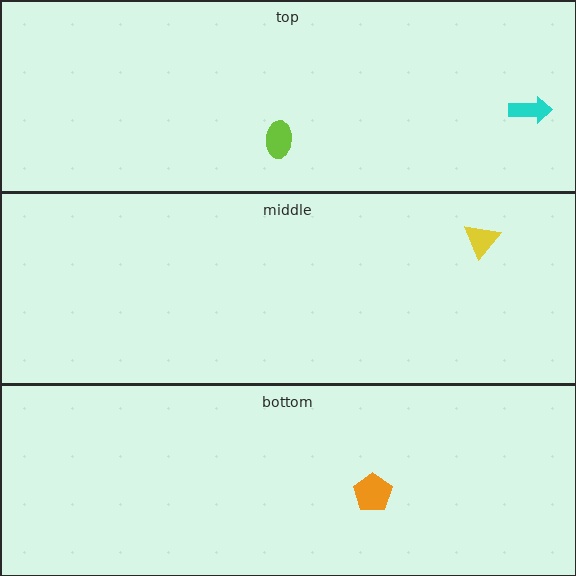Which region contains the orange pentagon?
The bottom region.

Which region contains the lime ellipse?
The top region.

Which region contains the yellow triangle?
The middle region.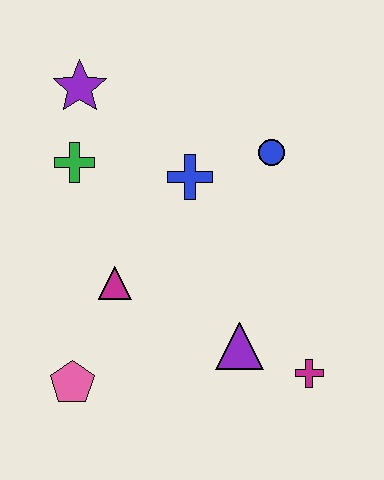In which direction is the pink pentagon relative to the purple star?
The pink pentagon is below the purple star.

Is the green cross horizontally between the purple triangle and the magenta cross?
No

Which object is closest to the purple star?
The green cross is closest to the purple star.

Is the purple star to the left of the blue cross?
Yes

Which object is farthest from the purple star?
The magenta cross is farthest from the purple star.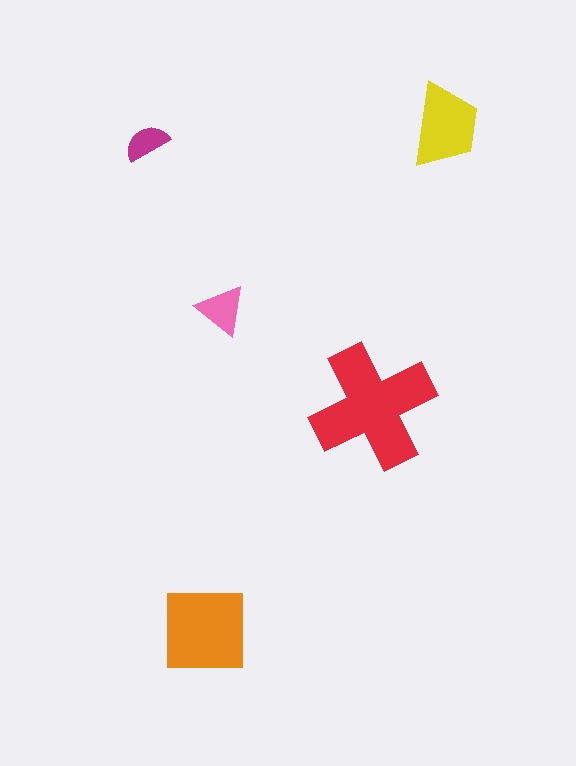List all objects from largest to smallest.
The red cross, the orange square, the yellow trapezoid, the pink triangle, the magenta semicircle.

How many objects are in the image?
There are 5 objects in the image.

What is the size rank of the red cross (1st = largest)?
1st.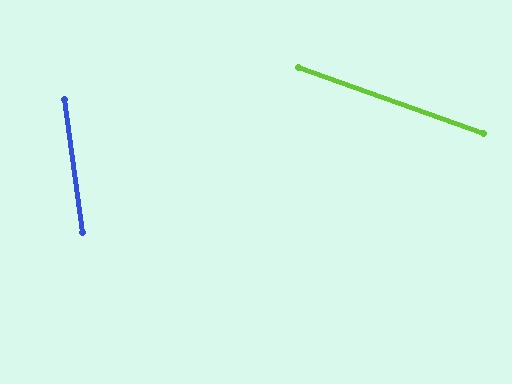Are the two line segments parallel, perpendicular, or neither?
Neither parallel nor perpendicular — they differ by about 63°.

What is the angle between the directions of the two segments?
Approximately 63 degrees.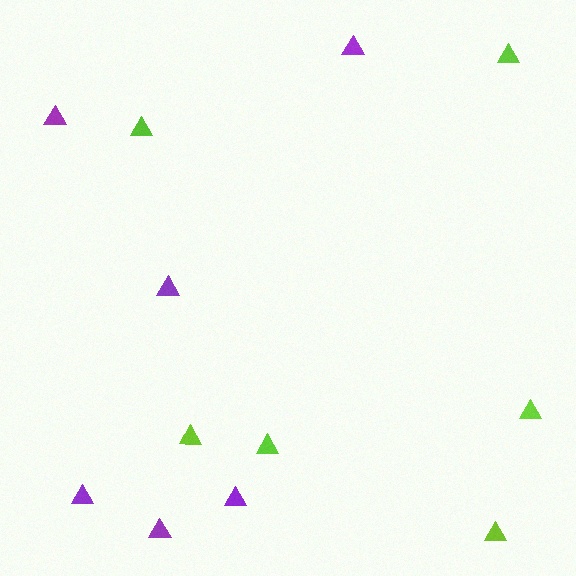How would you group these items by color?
There are 2 groups: one group of lime triangles (6) and one group of purple triangles (6).